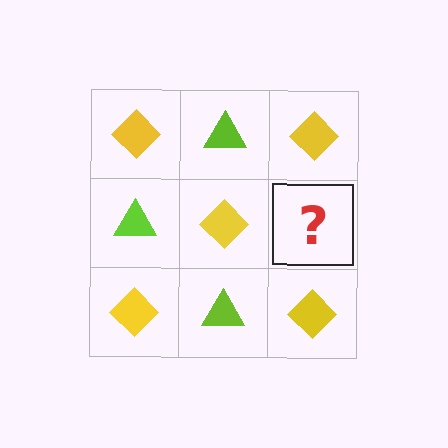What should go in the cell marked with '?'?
The missing cell should contain a lime triangle.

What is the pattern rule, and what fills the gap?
The rule is that it alternates yellow diamond and lime triangle in a checkerboard pattern. The gap should be filled with a lime triangle.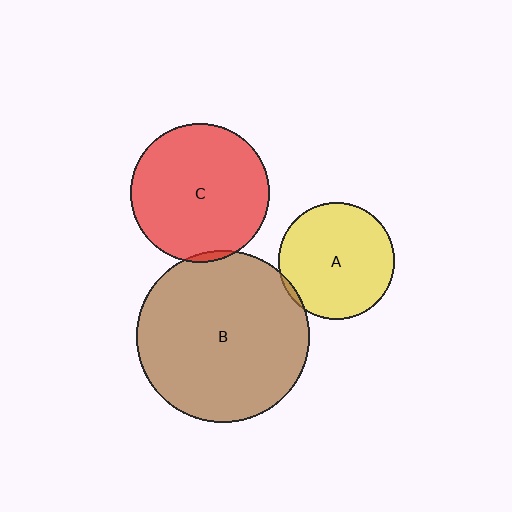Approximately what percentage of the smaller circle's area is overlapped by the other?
Approximately 5%.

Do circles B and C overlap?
Yes.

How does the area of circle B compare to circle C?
Approximately 1.5 times.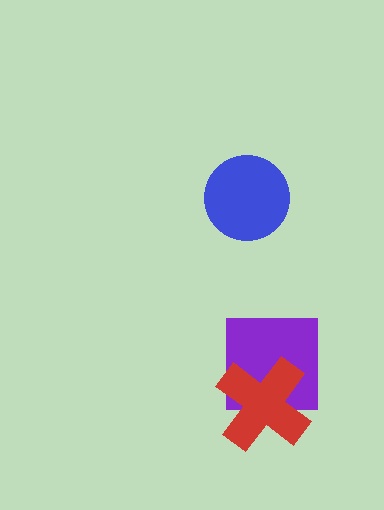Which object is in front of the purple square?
The red cross is in front of the purple square.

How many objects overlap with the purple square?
1 object overlaps with the purple square.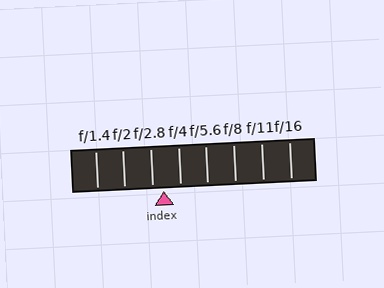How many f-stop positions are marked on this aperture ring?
There are 8 f-stop positions marked.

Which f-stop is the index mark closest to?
The index mark is closest to f/2.8.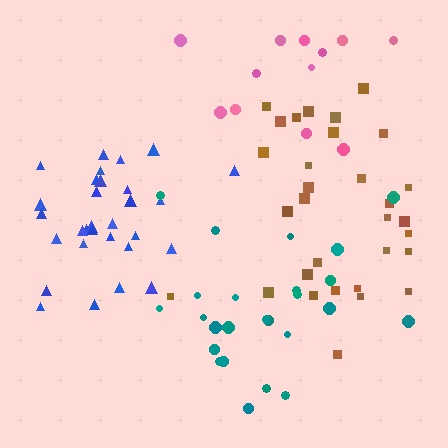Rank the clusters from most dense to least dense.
blue, brown, pink, teal.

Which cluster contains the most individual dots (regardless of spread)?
Brown (32).